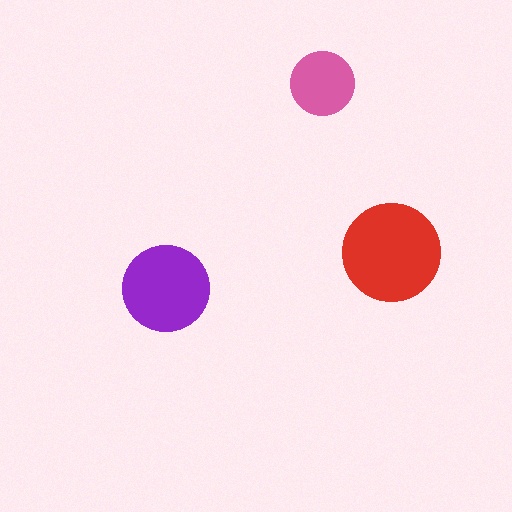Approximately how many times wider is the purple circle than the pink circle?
About 1.5 times wider.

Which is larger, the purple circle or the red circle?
The red one.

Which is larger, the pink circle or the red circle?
The red one.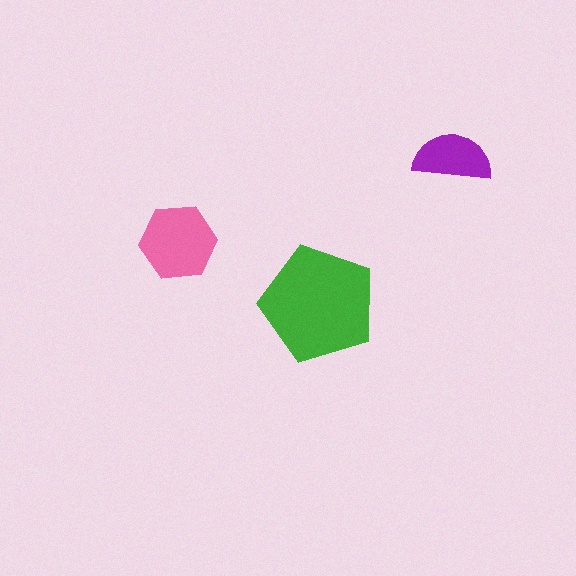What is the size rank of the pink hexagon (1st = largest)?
2nd.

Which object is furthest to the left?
The pink hexagon is leftmost.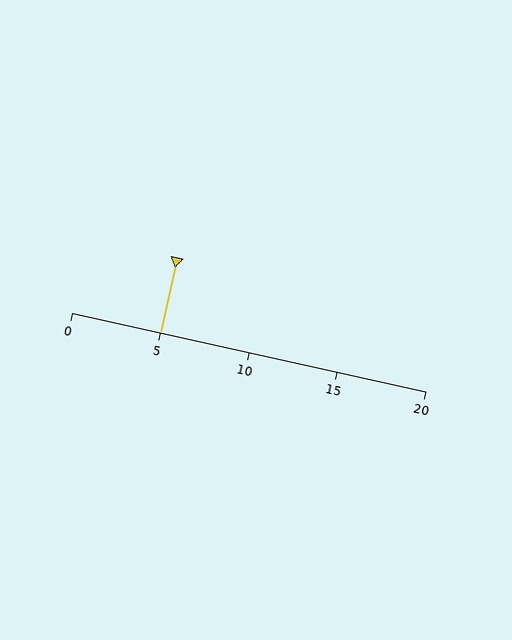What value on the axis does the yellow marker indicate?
The marker indicates approximately 5.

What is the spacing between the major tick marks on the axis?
The major ticks are spaced 5 apart.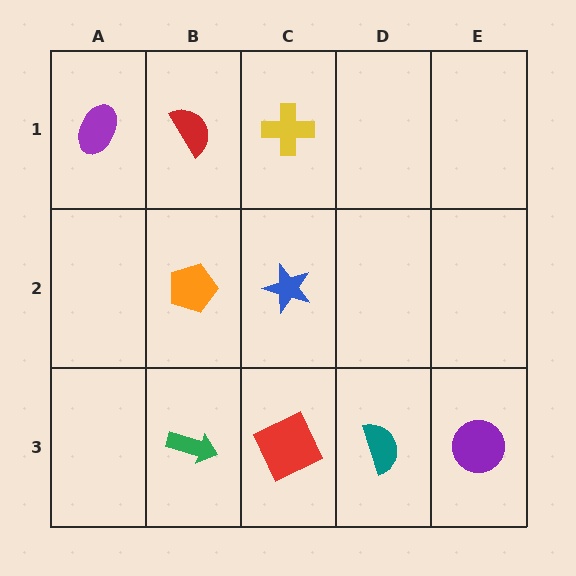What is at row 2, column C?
A blue star.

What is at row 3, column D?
A teal semicircle.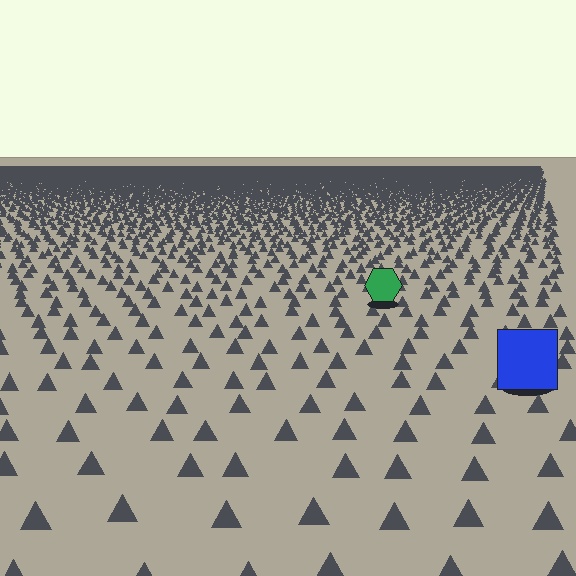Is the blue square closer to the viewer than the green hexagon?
Yes. The blue square is closer — you can tell from the texture gradient: the ground texture is coarser near it.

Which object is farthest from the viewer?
The green hexagon is farthest from the viewer. It appears smaller and the ground texture around it is denser.